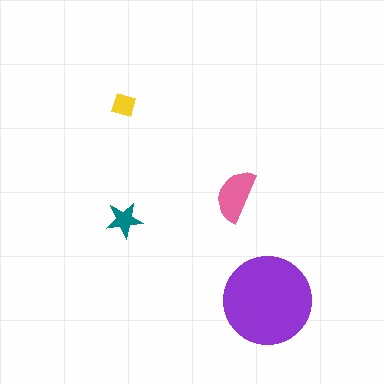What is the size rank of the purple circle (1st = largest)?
1st.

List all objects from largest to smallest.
The purple circle, the pink semicircle, the teal star, the yellow diamond.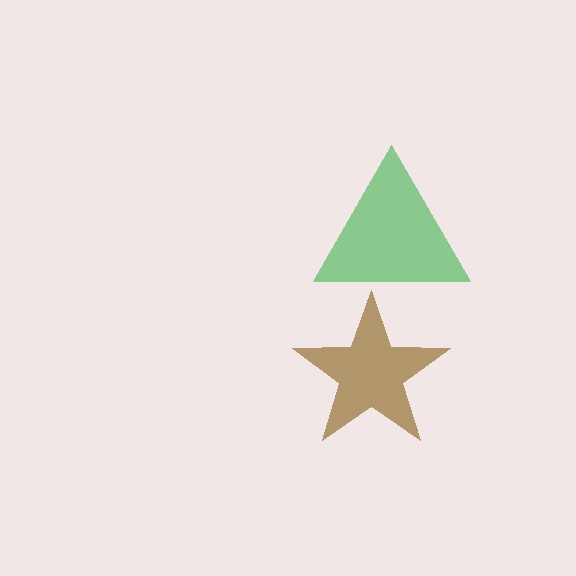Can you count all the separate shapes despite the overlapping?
Yes, there are 2 separate shapes.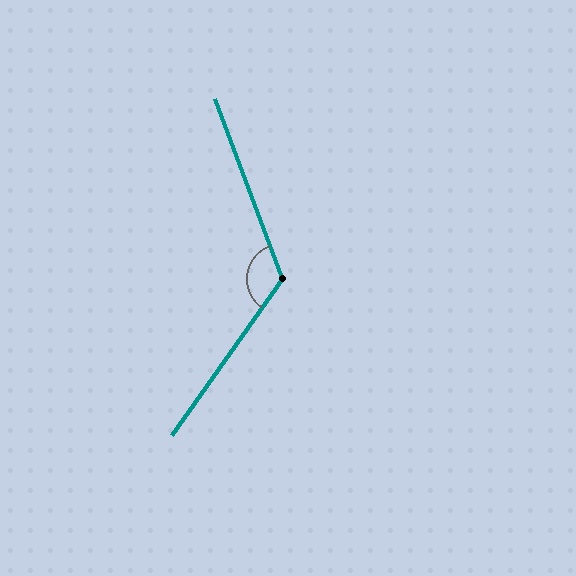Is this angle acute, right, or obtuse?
It is obtuse.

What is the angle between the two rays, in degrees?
Approximately 125 degrees.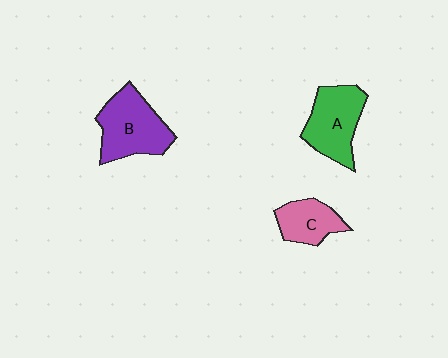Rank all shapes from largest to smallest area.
From largest to smallest: B (purple), A (green), C (pink).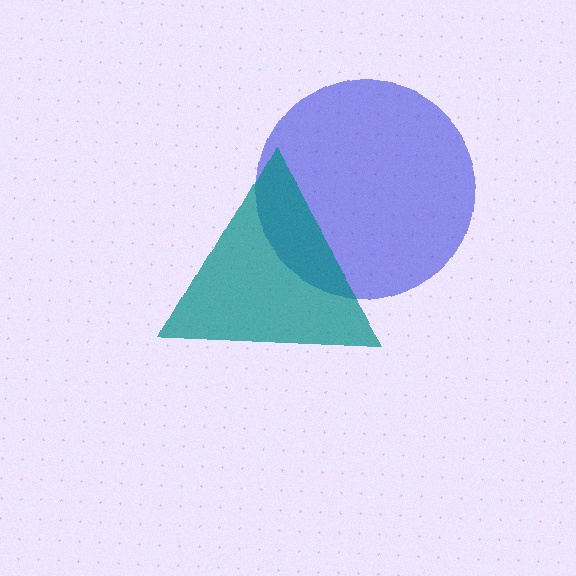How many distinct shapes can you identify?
There are 2 distinct shapes: a blue circle, a teal triangle.